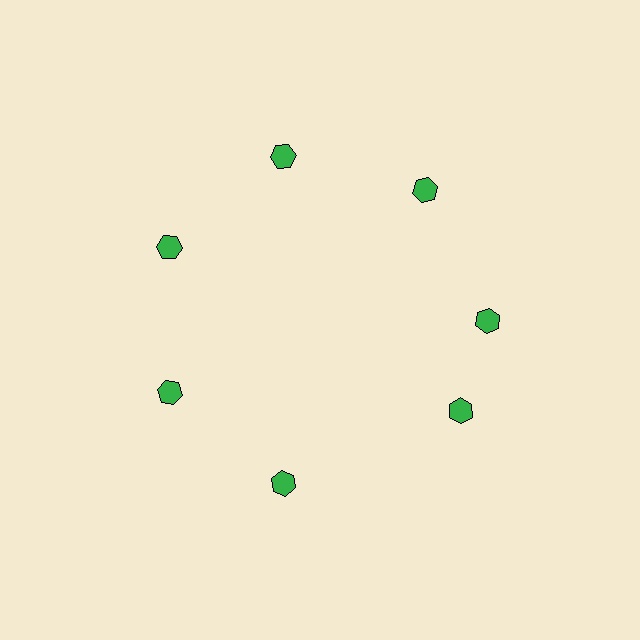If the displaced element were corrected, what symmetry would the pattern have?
It would have 7-fold rotational symmetry — the pattern would map onto itself every 51 degrees.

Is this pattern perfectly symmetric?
No. The 7 green hexagons are arranged in a ring, but one element near the 5 o'clock position is rotated out of alignment along the ring, breaking the 7-fold rotational symmetry.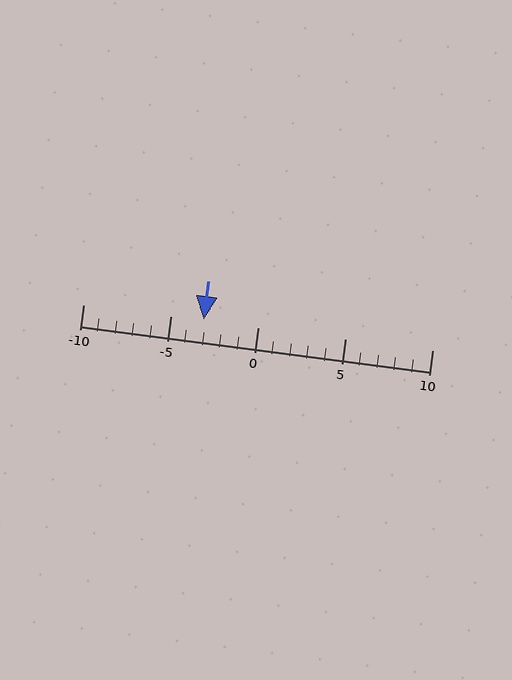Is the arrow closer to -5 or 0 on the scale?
The arrow is closer to -5.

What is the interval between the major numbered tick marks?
The major tick marks are spaced 5 units apart.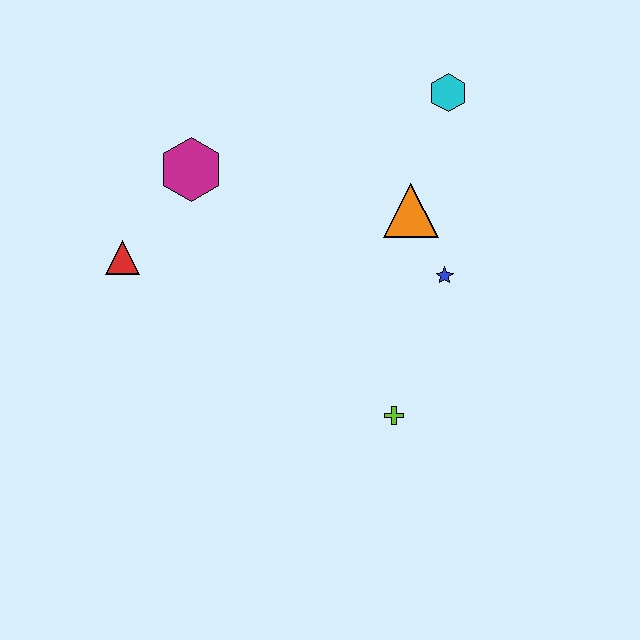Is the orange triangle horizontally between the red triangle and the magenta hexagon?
No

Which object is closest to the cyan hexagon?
The orange triangle is closest to the cyan hexagon.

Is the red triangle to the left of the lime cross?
Yes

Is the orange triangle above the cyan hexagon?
No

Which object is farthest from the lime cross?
The cyan hexagon is farthest from the lime cross.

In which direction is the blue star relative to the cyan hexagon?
The blue star is below the cyan hexagon.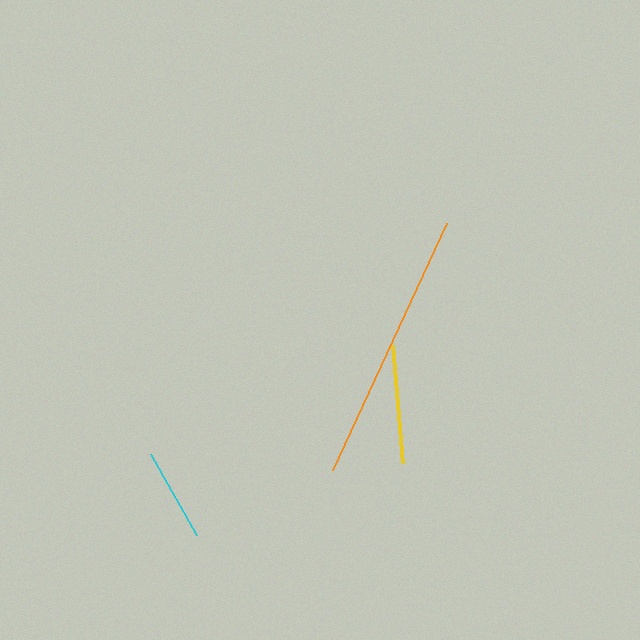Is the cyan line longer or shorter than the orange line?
The orange line is longer than the cyan line.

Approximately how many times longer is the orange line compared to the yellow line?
The orange line is approximately 2.3 times the length of the yellow line.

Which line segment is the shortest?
The cyan line is the shortest at approximately 93 pixels.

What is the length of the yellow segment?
The yellow segment is approximately 118 pixels long.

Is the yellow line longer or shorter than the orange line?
The orange line is longer than the yellow line.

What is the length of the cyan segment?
The cyan segment is approximately 93 pixels long.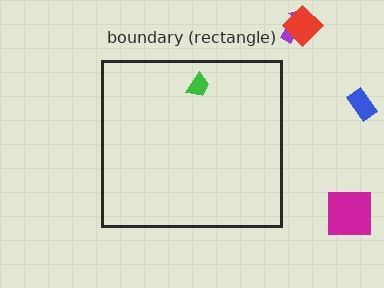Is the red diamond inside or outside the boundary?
Outside.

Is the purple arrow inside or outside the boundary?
Outside.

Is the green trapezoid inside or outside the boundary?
Inside.